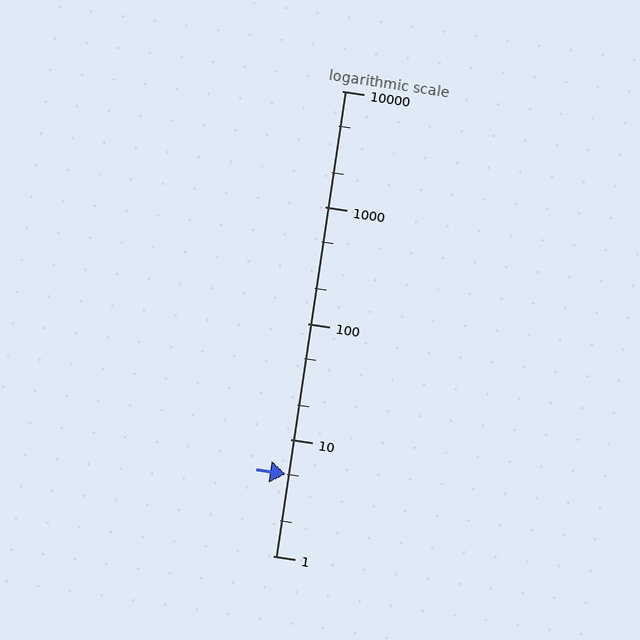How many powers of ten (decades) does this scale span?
The scale spans 4 decades, from 1 to 10000.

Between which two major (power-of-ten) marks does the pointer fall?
The pointer is between 1 and 10.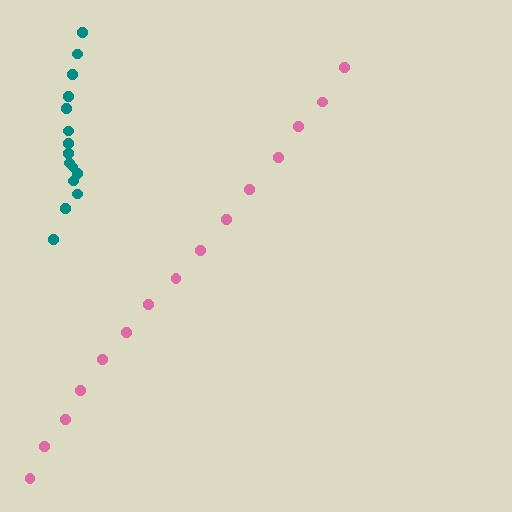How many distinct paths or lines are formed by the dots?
There are 2 distinct paths.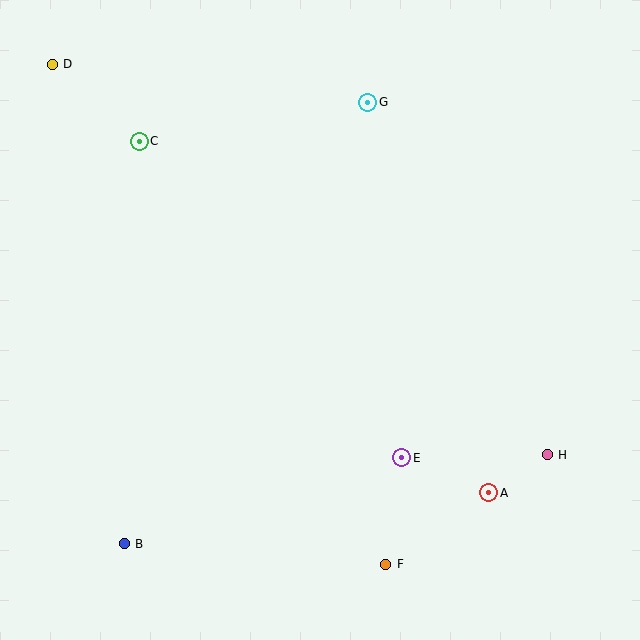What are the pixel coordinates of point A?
Point A is at (489, 493).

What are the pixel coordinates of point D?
Point D is at (52, 64).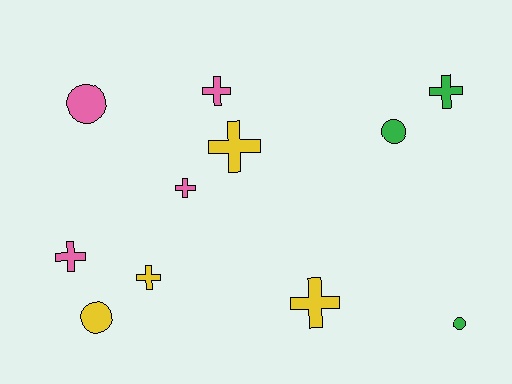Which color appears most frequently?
Pink, with 4 objects.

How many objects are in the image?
There are 11 objects.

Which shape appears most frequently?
Cross, with 7 objects.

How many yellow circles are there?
There is 1 yellow circle.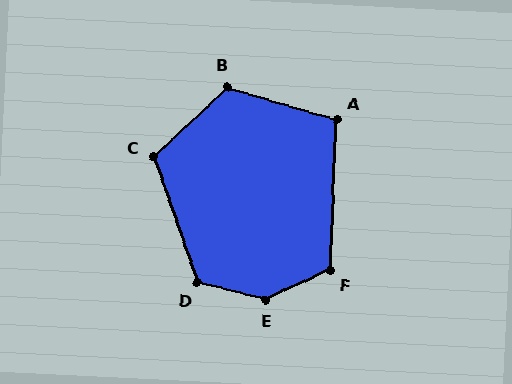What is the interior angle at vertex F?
Approximately 117 degrees (obtuse).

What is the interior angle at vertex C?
Approximately 114 degrees (obtuse).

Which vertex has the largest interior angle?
E, at approximately 142 degrees.